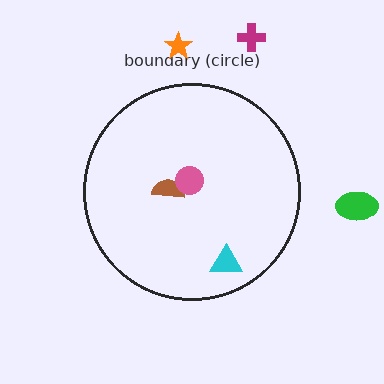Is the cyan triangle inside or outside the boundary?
Inside.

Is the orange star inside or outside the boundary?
Outside.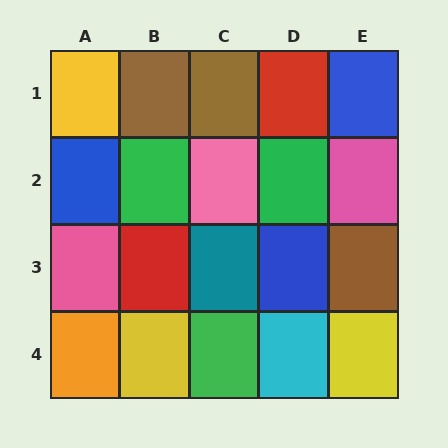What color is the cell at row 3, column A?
Pink.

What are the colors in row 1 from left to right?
Yellow, brown, brown, red, blue.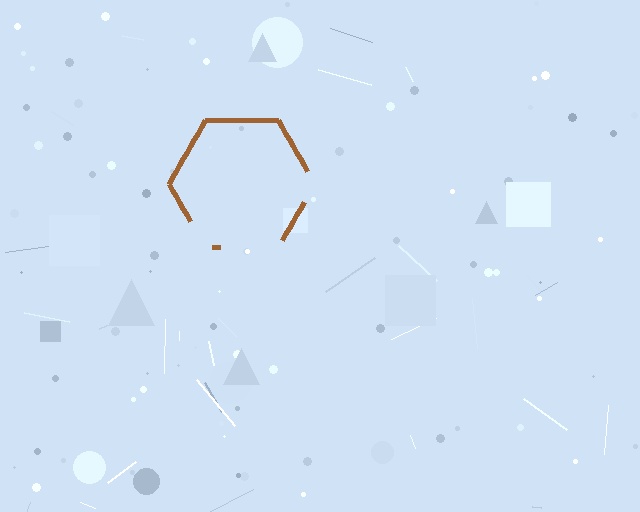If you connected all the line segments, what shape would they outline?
They would outline a hexagon.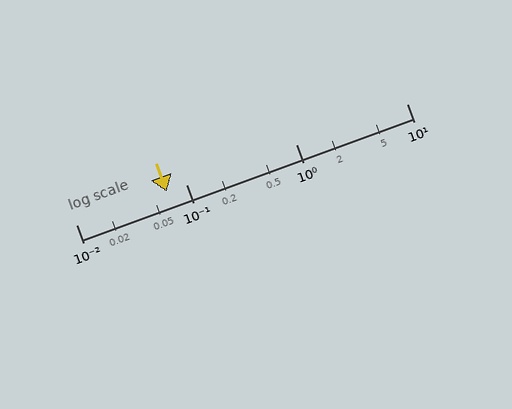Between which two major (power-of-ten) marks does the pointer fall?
The pointer is between 0.01 and 0.1.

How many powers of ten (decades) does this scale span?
The scale spans 3 decades, from 0.01 to 10.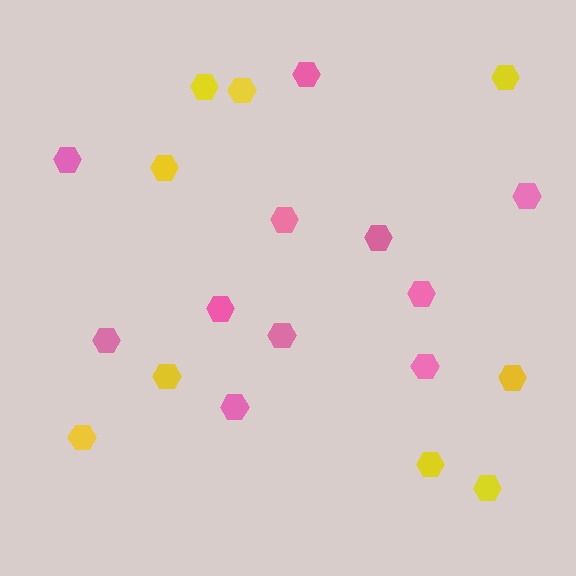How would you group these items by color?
There are 2 groups: one group of pink hexagons (11) and one group of yellow hexagons (9).